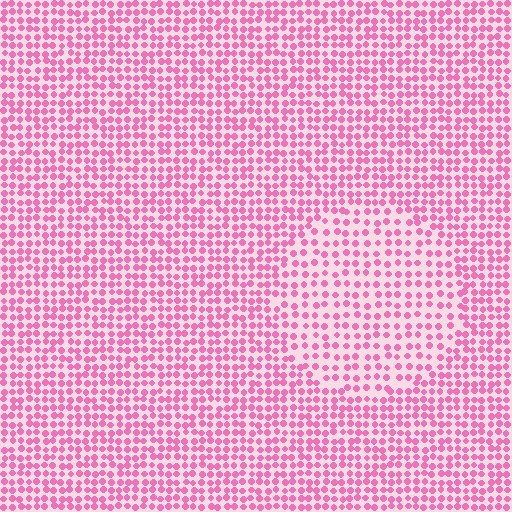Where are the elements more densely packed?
The elements are more densely packed outside the circle boundary.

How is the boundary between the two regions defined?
The boundary is defined by a change in element density (approximately 1.6x ratio). All elements are the same color, size, and shape.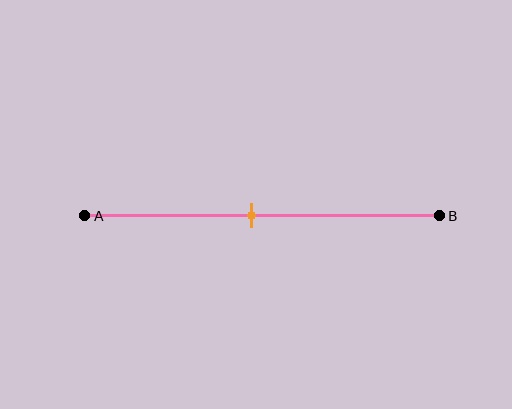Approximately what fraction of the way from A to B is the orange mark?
The orange mark is approximately 45% of the way from A to B.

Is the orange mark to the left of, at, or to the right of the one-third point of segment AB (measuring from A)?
The orange mark is to the right of the one-third point of segment AB.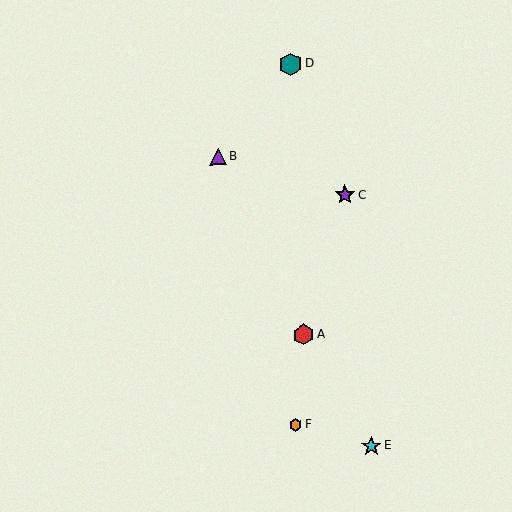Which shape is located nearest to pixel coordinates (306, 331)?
The red hexagon (labeled A) at (303, 335) is nearest to that location.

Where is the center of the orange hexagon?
The center of the orange hexagon is at (296, 425).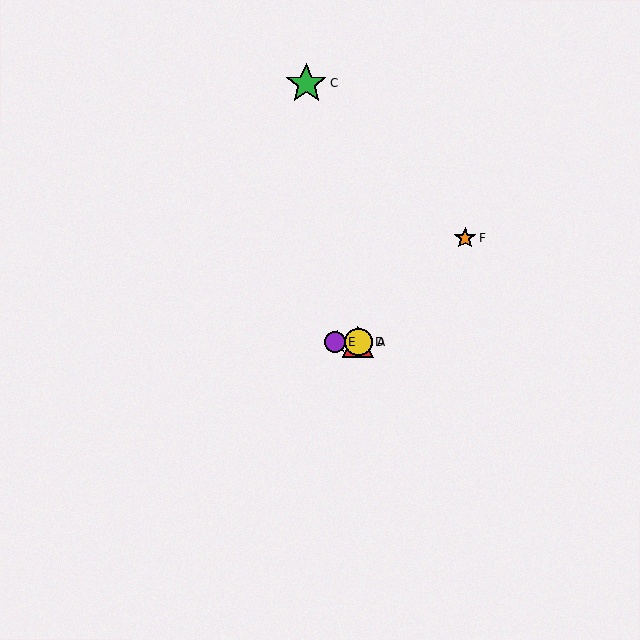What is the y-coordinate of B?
Object B is at y≈342.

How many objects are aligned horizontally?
4 objects (A, B, D, E) are aligned horizontally.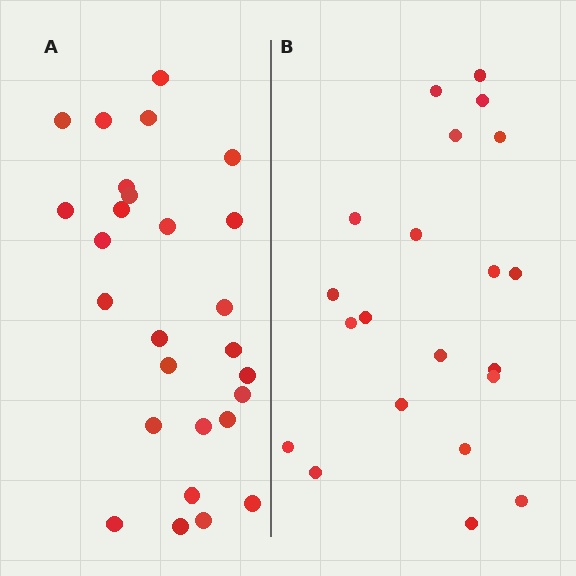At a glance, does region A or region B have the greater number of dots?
Region A (the left region) has more dots.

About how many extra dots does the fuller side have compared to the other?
Region A has about 6 more dots than region B.